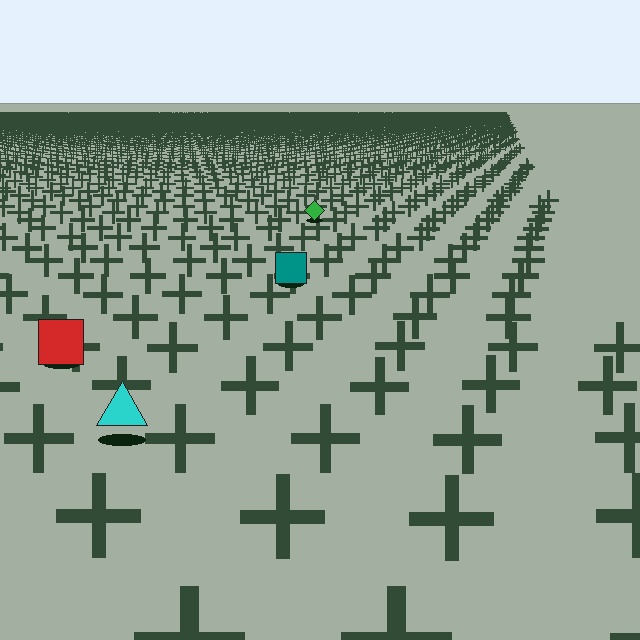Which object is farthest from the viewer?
The green diamond is farthest from the viewer. It appears smaller and the ground texture around it is denser.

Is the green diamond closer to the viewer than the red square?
No. The red square is closer — you can tell from the texture gradient: the ground texture is coarser near it.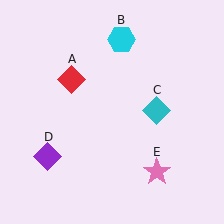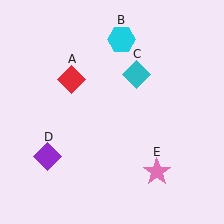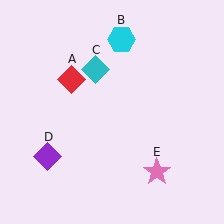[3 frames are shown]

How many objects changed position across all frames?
1 object changed position: cyan diamond (object C).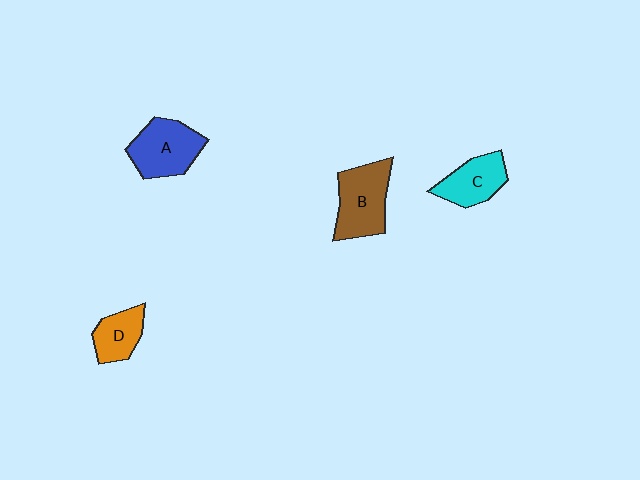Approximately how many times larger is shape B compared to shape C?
Approximately 1.4 times.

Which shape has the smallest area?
Shape D (orange).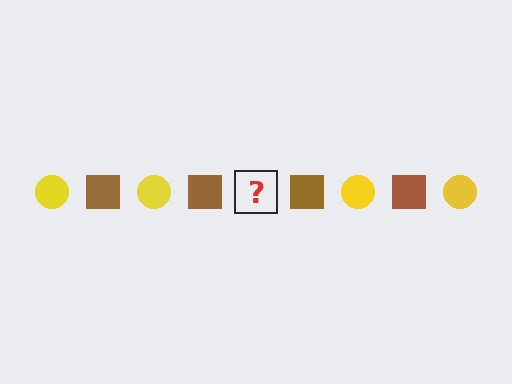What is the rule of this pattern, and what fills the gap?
The rule is that the pattern alternates between yellow circle and brown square. The gap should be filled with a yellow circle.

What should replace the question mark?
The question mark should be replaced with a yellow circle.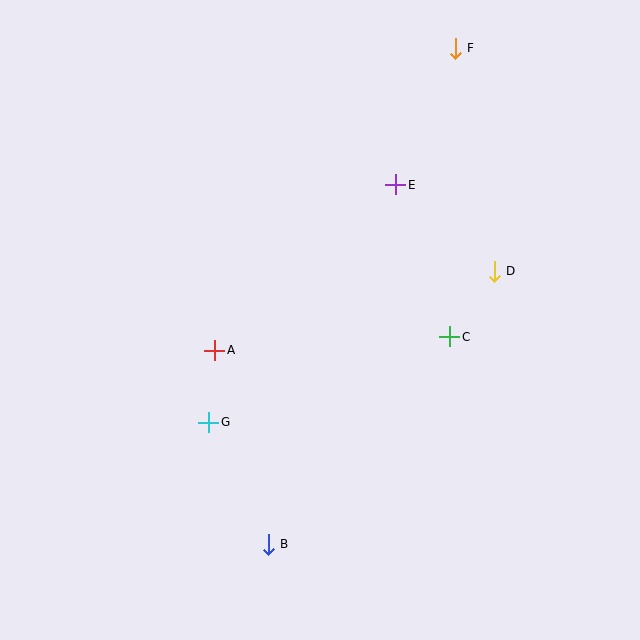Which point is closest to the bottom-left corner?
Point B is closest to the bottom-left corner.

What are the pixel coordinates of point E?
Point E is at (396, 185).